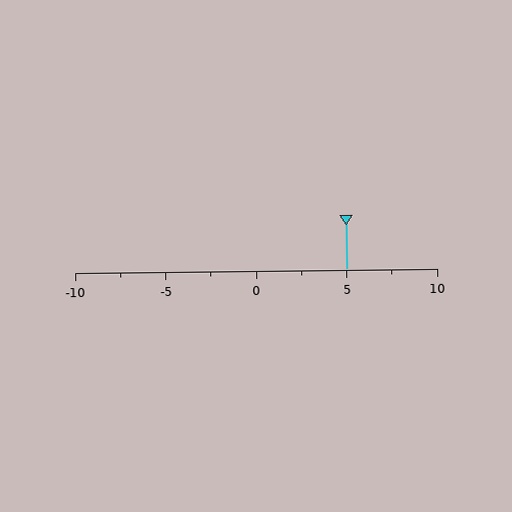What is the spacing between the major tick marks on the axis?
The major ticks are spaced 5 apart.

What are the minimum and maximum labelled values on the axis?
The axis runs from -10 to 10.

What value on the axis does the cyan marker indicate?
The marker indicates approximately 5.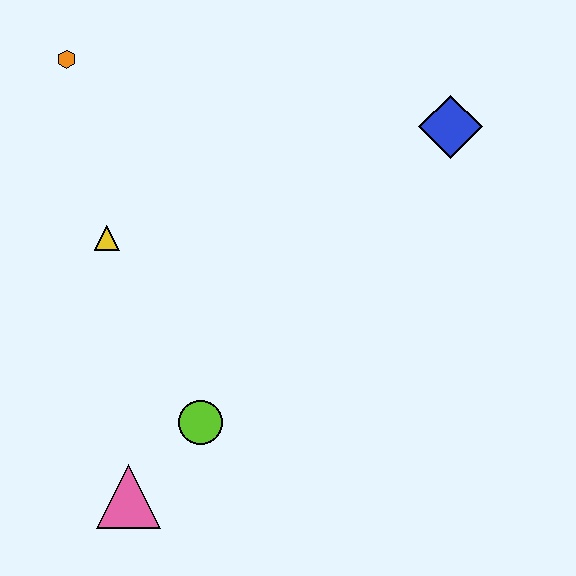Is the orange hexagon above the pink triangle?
Yes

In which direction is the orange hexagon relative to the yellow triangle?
The orange hexagon is above the yellow triangle.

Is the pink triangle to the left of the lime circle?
Yes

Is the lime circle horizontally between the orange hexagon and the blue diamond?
Yes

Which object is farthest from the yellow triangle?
The blue diamond is farthest from the yellow triangle.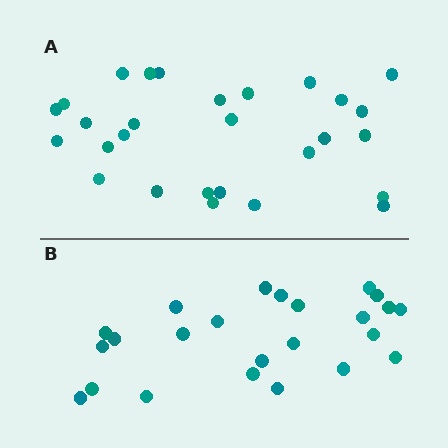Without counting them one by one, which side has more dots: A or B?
Region A (the top region) has more dots.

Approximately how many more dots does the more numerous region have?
Region A has about 4 more dots than region B.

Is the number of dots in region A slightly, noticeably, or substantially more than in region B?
Region A has only slightly more — the two regions are fairly close. The ratio is roughly 1.2 to 1.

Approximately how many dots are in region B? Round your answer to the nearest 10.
About 20 dots. (The exact count is 24, which rounds to 20.)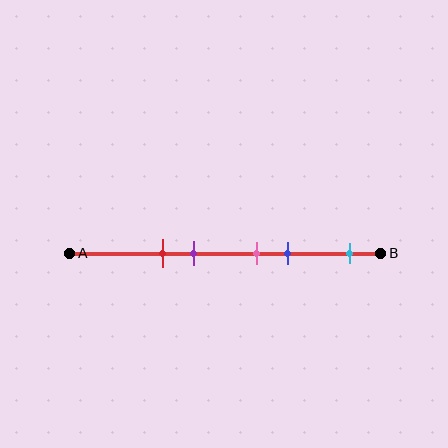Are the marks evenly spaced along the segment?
No, the marks are not evenly spaced.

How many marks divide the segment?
There are 5 marks dividing the segment.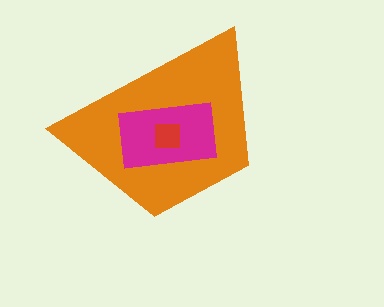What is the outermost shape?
The orange trapezoid.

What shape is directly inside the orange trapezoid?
The magenta rectangle.